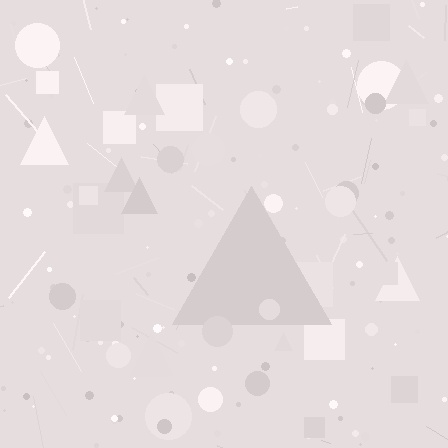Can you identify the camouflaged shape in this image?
The camouflaged shape is a triangle.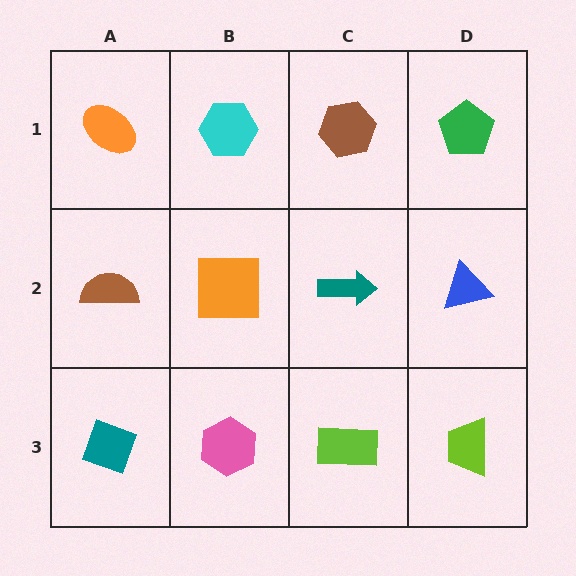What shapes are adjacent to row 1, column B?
An orange square (row 2, column B), an orange ellipse (row 1, column A), a brown hexagon (row 1, column C).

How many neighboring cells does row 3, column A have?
2.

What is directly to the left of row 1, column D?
A brown hexagon.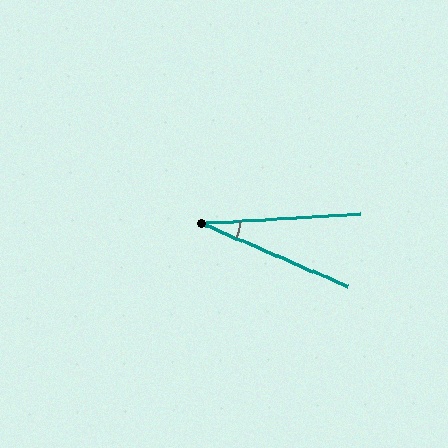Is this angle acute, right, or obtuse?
It is acute.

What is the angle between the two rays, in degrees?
Approximately 27 degrees.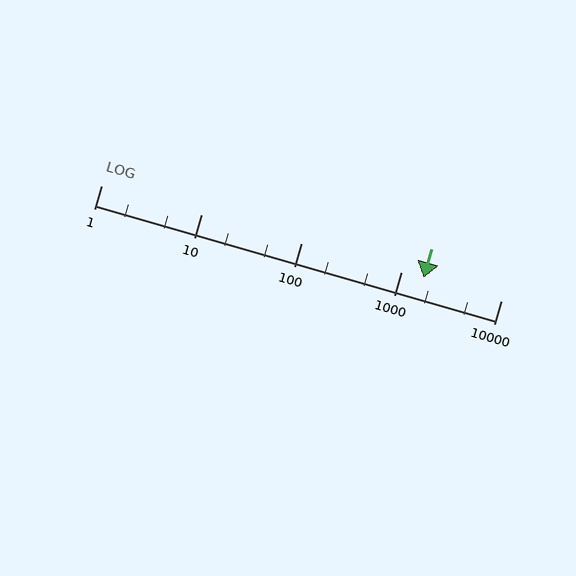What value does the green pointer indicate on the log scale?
The pointer indicates approximately 1700.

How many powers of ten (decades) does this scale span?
The scale spans 4 decades, from 1 to 10000.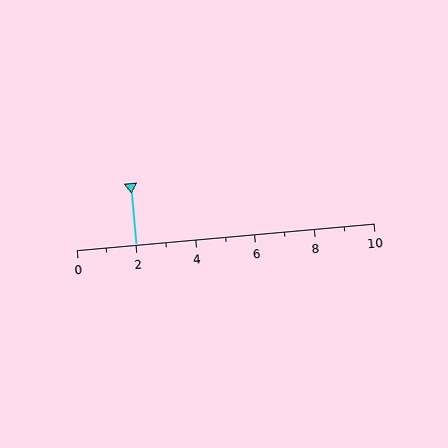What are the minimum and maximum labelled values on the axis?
The axis runs from 0 to 10.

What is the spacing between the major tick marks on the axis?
The major ticks are spaced 2 apart.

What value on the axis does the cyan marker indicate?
The marker indicates approximately 2.